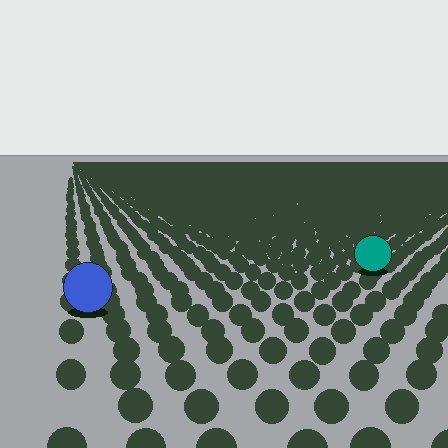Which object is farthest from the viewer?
The teal circle is farthest from the viewer. It appears smaller and the ground texture around it is denser.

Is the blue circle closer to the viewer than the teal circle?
Yes. The blue circle is closer — you can tell from the texture gradient: the ground texture is coarser near it.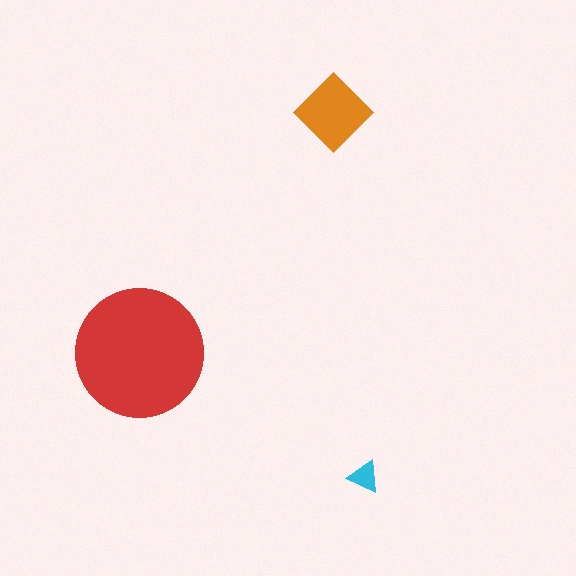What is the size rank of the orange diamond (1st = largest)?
2nd.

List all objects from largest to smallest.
The red circle, the orange diamond, the cyan triangle.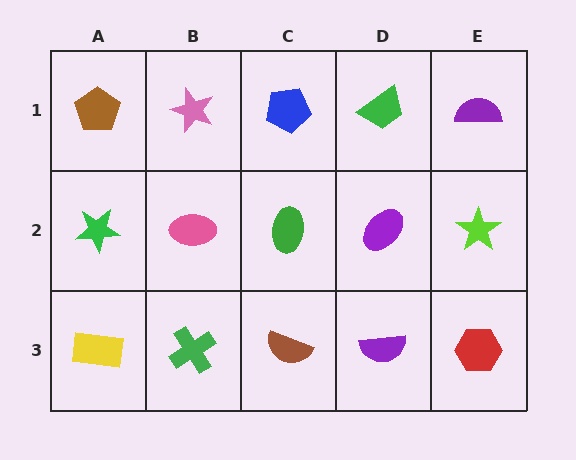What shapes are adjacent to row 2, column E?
A purple semicircle (row 1, column E), a red hexagon (row 3, column E), a purple ellipse (row 2, column D).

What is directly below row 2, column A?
A yellow rectangle.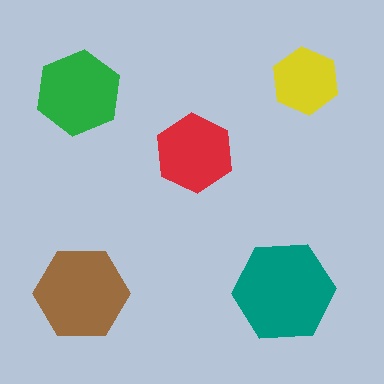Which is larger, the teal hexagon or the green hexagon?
The teal one.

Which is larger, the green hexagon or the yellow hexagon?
The green one.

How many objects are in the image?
There are 5 objects in the image.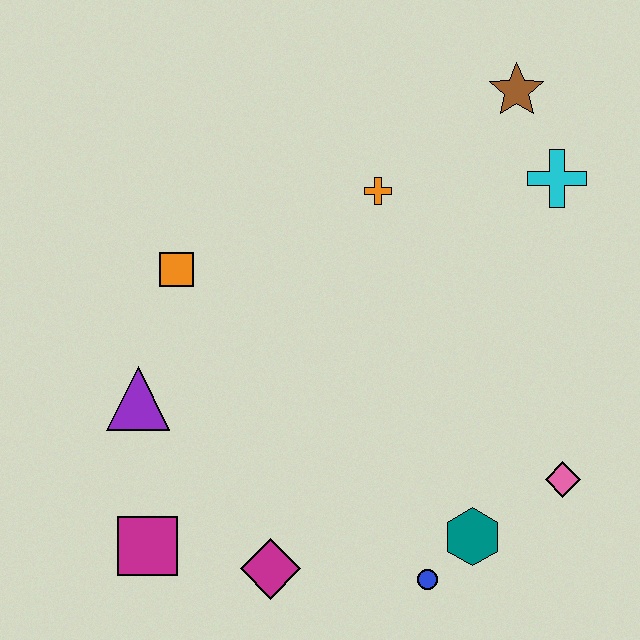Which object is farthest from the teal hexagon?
The brown star is farthest from the teal hexagon.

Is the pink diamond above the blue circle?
Yes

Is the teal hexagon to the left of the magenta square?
No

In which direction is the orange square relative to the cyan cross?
The orange square is to the left of the cyan cross.